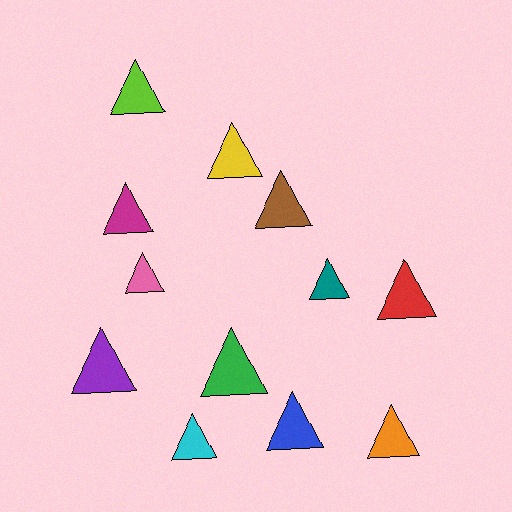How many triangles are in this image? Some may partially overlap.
There are 12 triangles.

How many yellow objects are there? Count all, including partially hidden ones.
There is 1 yellow object.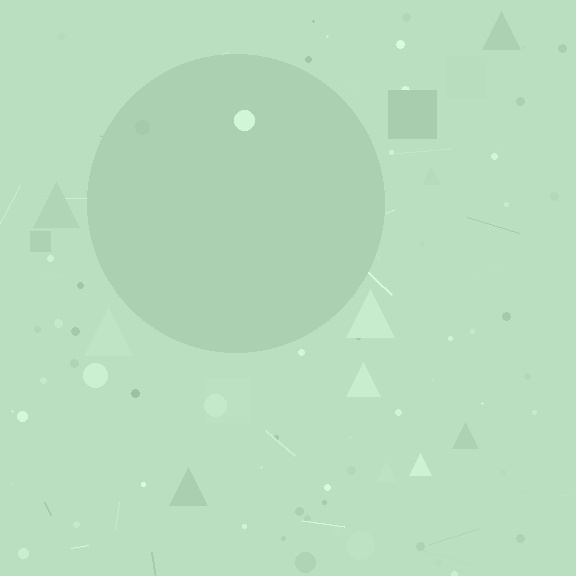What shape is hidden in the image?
A circle is hidden in the image.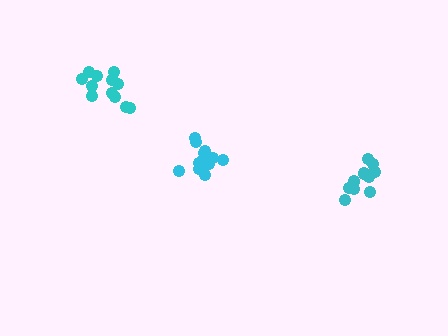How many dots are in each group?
Group 1: 12 dots, Group 2: 10 dots, Group 3: 14 dots (36 total).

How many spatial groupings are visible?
There are 3 spatial groupings.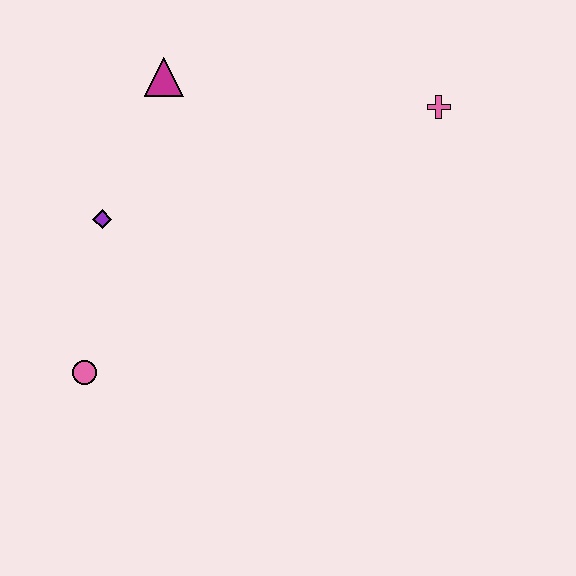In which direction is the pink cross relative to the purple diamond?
The pink cross is to the right of the purple diamond.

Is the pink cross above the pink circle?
Yes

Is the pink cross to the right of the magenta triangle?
Yes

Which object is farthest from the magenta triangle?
The pink circle is farthest from the magenta triangle.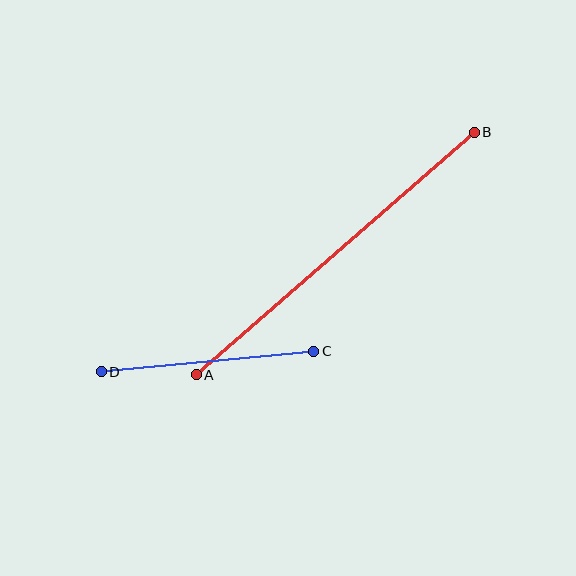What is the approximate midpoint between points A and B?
The midpoint is at approximately (335, 254) pixels.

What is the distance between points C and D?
The distance is approximately 213 pixels.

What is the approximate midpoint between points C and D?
The midpoint is at approximately (207, 362) pixels.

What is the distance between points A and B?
The distance is approximately 369 pixels.